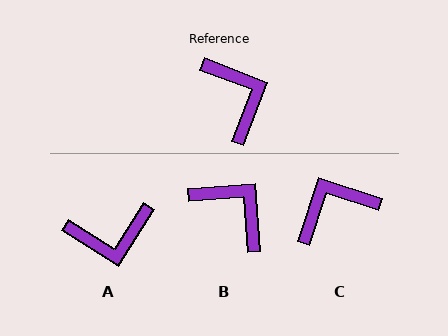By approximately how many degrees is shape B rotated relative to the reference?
Approximately 25 degrees counter-clockwise.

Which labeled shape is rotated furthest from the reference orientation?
A, about 101 degrees away.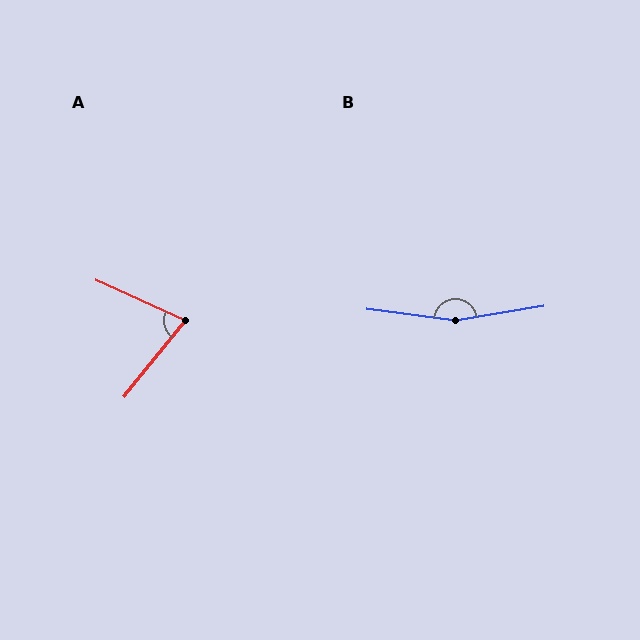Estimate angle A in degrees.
Approximately 76 degrees.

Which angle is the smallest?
A, at approximately 76 degrees.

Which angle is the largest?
B, at approximately 163 degrees.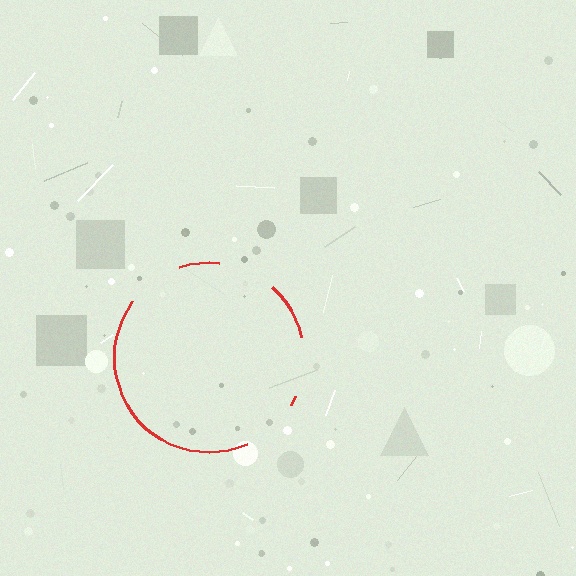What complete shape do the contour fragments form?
The contour fragments form a circle.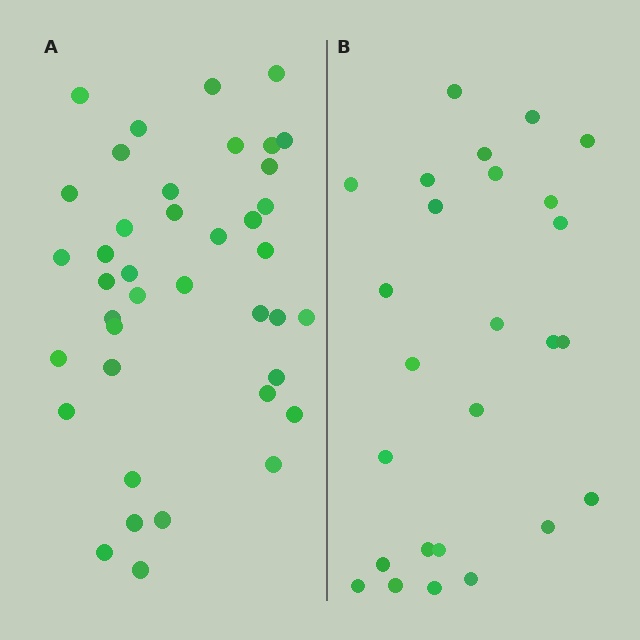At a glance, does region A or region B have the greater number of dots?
Region A (the left region) has more dots.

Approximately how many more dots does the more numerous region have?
Region A has approximately 15 more dots than region B.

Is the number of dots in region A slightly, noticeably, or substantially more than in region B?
Region A has substantially more. The ratio is roughly 1.5 to 1.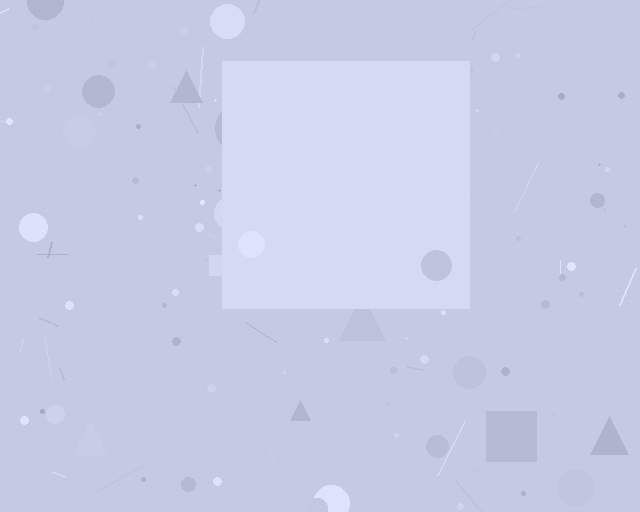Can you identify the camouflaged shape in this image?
The camouflaged shape is a square.